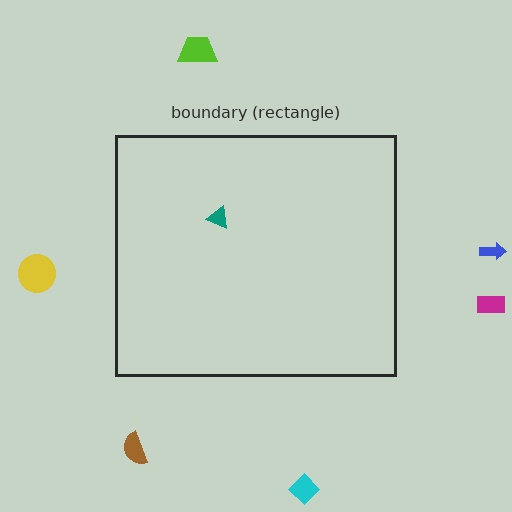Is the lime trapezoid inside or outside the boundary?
Outside.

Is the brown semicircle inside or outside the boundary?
Outside.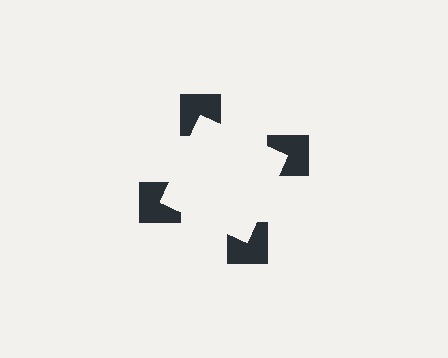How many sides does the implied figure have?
4 sides.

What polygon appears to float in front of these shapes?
An illusory square — its edges are inferred from the aligned wedge cuts in the notched squares, not physically drawn.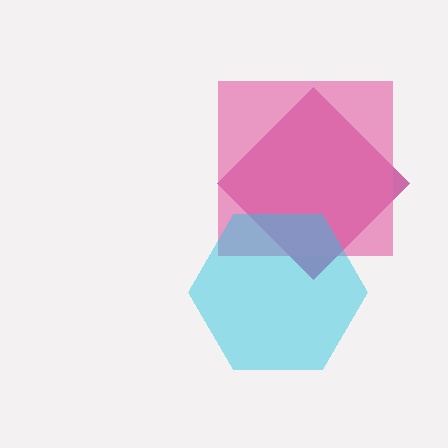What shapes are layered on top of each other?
The layered shapes are: a magenta diamond, a pink square, a cyan hexagon.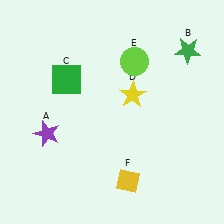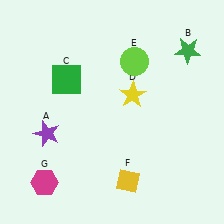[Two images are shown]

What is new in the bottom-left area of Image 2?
A magenta hexagon (G) was added in the bottom-left area of Image 2.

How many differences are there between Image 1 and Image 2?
There is 1 difference between the two images.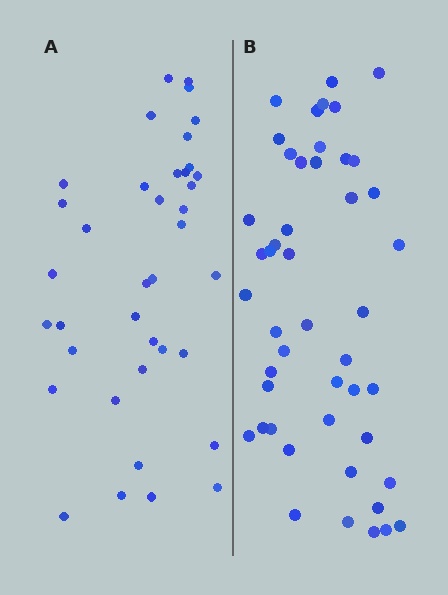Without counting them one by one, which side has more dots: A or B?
Region B (the right region) has more dots.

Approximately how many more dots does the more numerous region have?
Region B has roughly 8 or so more dots than region A.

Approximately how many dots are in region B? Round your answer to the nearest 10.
About 50 dots. (The exact count is 47, which rounds to 50.)